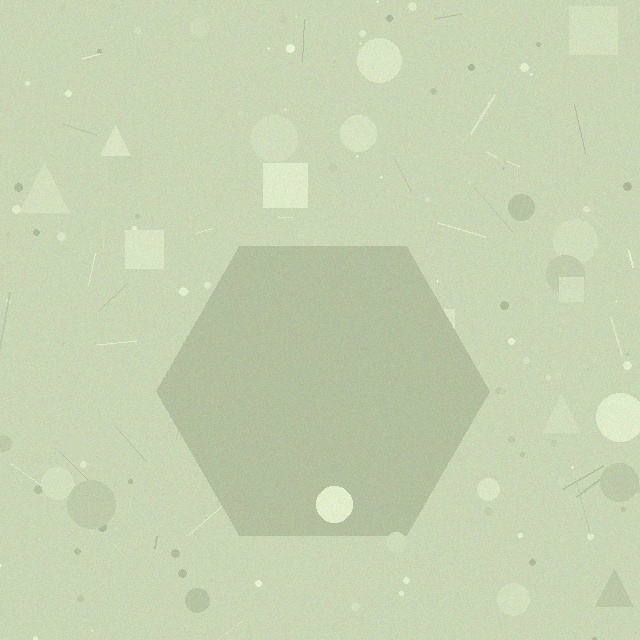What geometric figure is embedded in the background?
A hexagon is embedded in the background.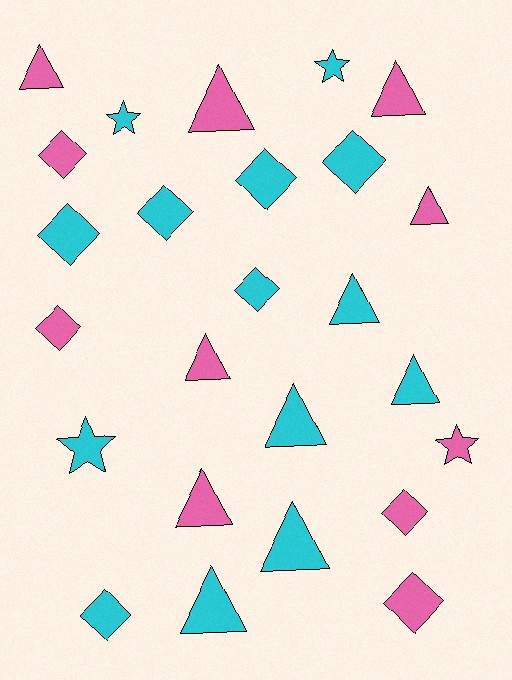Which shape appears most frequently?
Triangle, with 11 objects.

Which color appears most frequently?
Cyan, with 14 objects.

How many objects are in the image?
There are 25 objects.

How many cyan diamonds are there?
There are 6 cyan diamonds.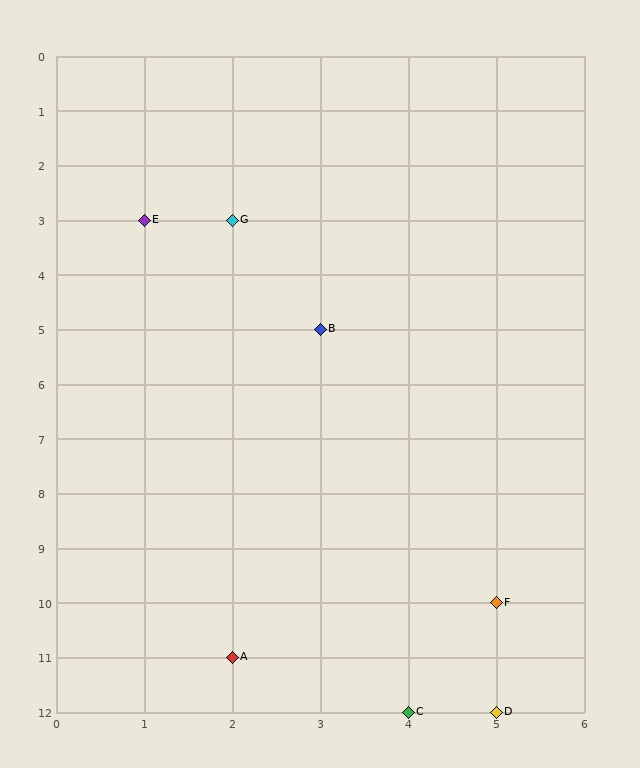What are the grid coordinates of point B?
Point B is at grid coordinates (3, 5).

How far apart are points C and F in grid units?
Points C and F are 1 column and 2 rows apart (about 2.2 grid units diagonally).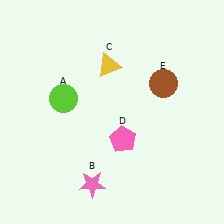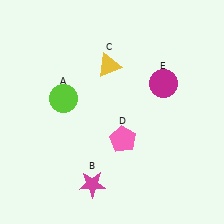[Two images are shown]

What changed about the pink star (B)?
In Image 1, B is pink. In Image 2, it changed to magenta.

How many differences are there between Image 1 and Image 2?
There are 2 differences between the two images.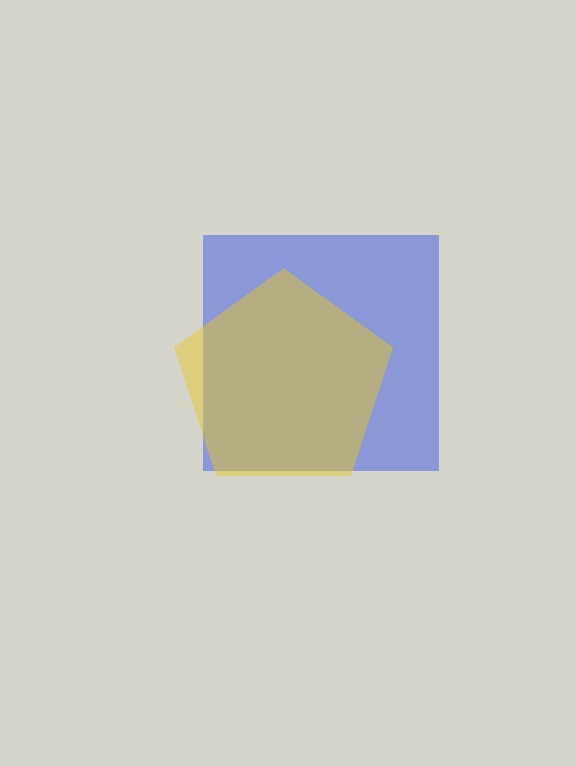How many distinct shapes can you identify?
There are 2 distinct shapes: a blue square, a yellow pentagon.